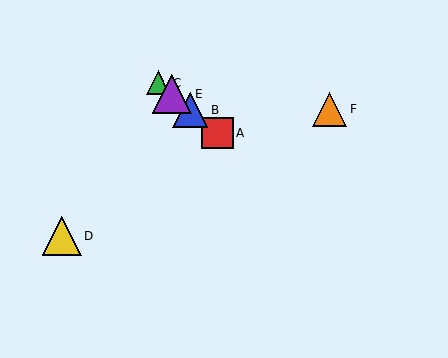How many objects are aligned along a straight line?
4 objects (A, B, C, E) are aligned along a straight line.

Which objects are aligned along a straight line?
Objects A, B, C, E are aligned along a straight line.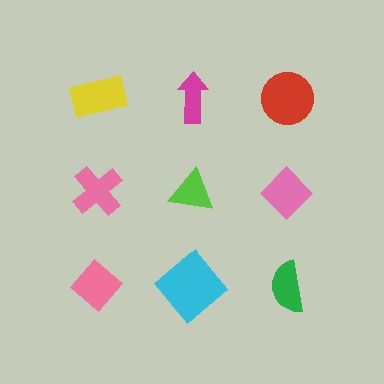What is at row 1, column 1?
A yellow rectangle.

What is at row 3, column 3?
A green semicircle.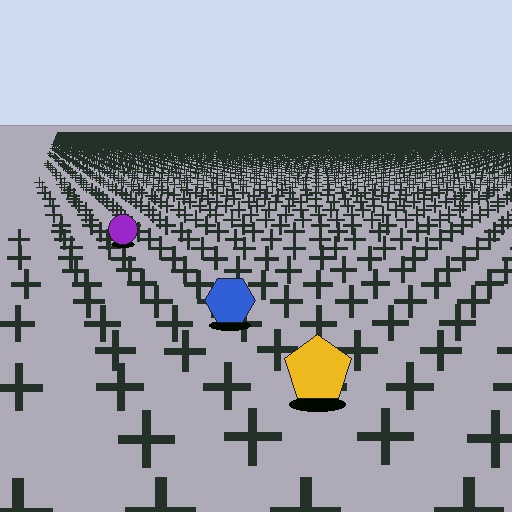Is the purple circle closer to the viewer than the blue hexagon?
No. The blue hexagon is closer — you can tell from the texture gradient: the ground texture is coarser near it.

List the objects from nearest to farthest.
From nearest to farthest: the yellow pentagon, the blue hexagon, the purple circle.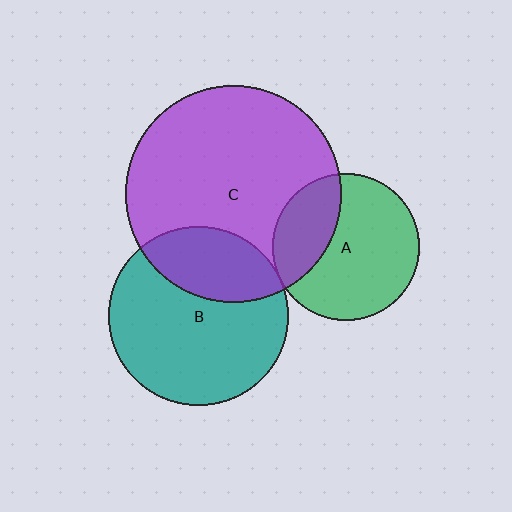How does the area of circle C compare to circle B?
Approximately 1.4 times.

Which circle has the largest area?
Circle C (purple).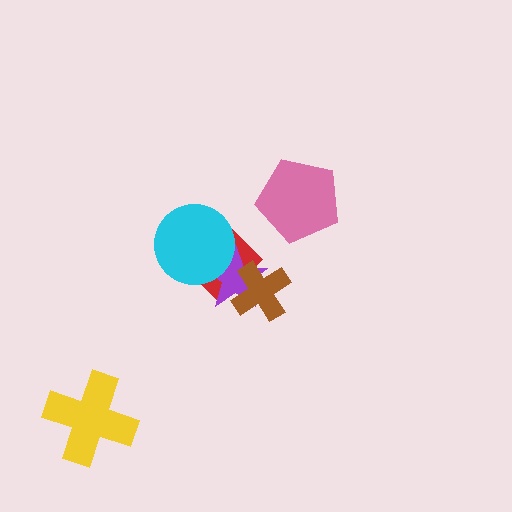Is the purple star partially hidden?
Yes, it is partially covered by another shape.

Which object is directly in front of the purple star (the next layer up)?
The brown cross is directly in front of the purple star.